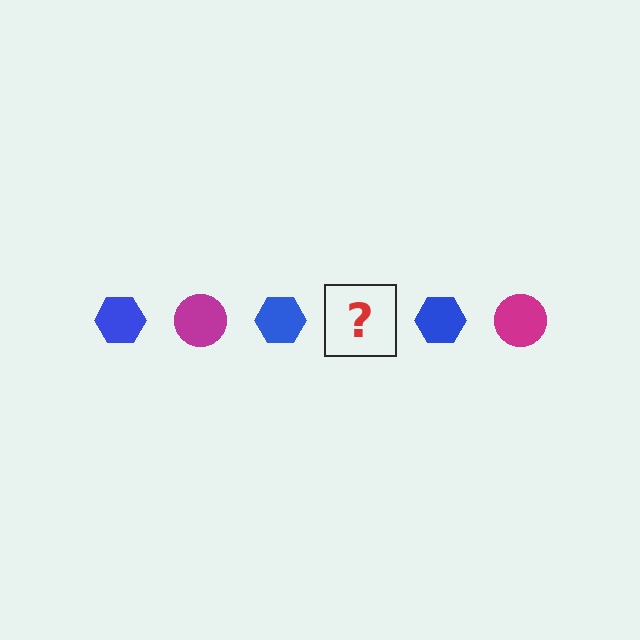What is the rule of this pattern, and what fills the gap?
The rule is that the pattern alternates between blue hexagon and magenta circle. The gap should be filled with a magenta circle.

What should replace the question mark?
The question mark should be replaced with a magenta circle.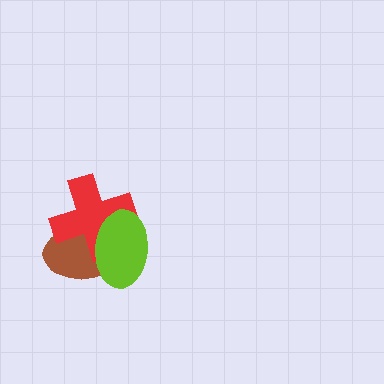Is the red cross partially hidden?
Yes, it is partially covered by another shape.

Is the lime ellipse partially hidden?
No, no other shape covers it.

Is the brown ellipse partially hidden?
Yes, it is partially covered by another shape.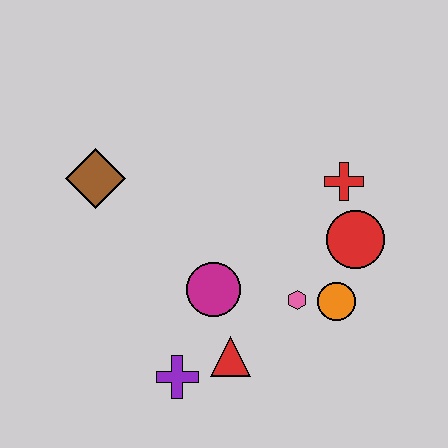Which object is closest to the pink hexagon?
The orange circle is closest to the pink hexagon.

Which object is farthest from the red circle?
The brown diamond is farthest from the red circle.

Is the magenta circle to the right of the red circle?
No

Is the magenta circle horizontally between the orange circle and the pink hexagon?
No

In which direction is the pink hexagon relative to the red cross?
The pink hexagon is below the red cross.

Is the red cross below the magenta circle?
No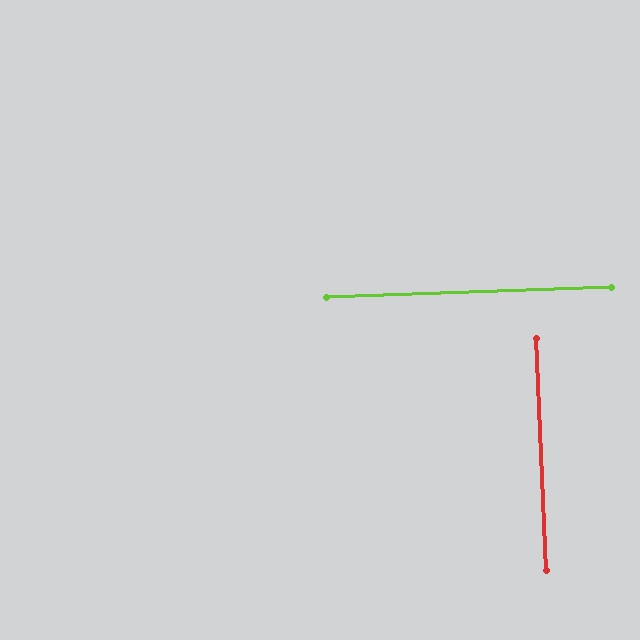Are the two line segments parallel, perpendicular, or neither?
Perpendicular — they meet at approximately 90°.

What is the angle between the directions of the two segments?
Approximately 90 degrees.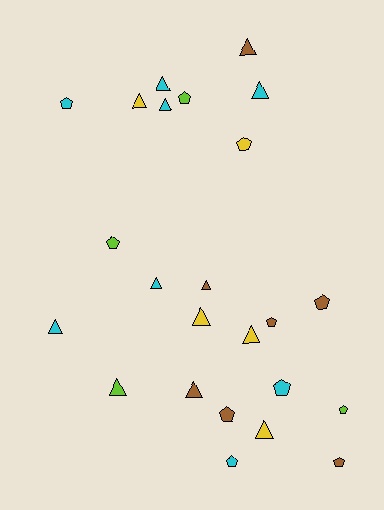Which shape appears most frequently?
Triangle, with 13 objects.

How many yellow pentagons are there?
There is 1 yellow pentagon.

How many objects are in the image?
There are 24 objects.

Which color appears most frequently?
Cyan, with 8 objects.